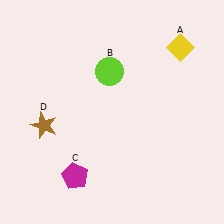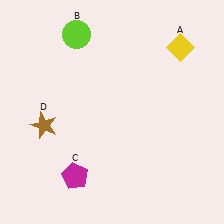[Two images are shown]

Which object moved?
The lime circle (B) moved up.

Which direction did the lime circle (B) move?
The lime circle (B) moved up.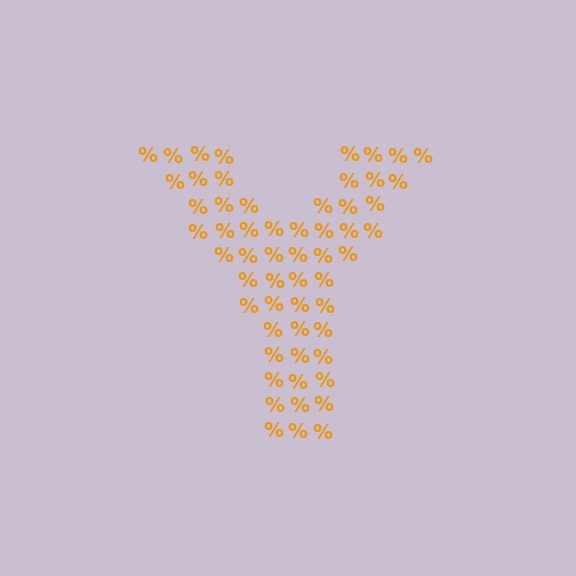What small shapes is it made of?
It is made of small percent signs.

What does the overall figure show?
The overall figure shows the letter Y.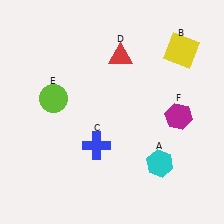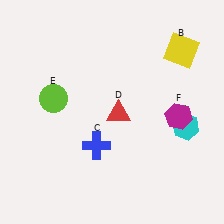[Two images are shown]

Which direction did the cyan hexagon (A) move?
The cyan hexagon (A) moved up.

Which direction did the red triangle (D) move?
The red triangle (D) moved down.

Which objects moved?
The objects that moved are: the cyan hexagon (A), the red triangle (D).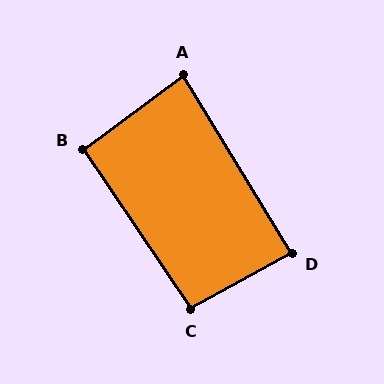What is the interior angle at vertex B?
Approximately 92 degrees (approximately right).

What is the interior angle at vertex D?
Approximately 88 degrees (approximately right).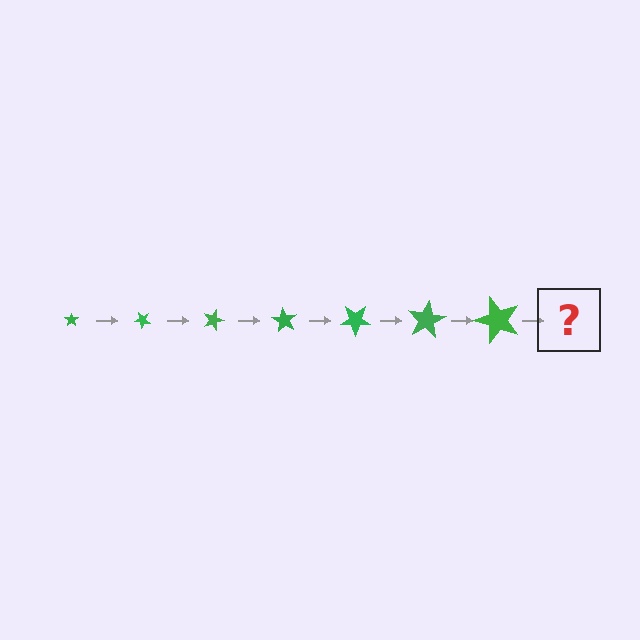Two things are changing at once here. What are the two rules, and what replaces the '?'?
The two rules are that the star grows larger each step and it rotates 45 degrees each step. The '?' should be a star, larger than the previous one and rotated 315 degrees from the start.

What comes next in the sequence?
The next element should be a star, larger than the previous one and rotated 315 degrees from the start.